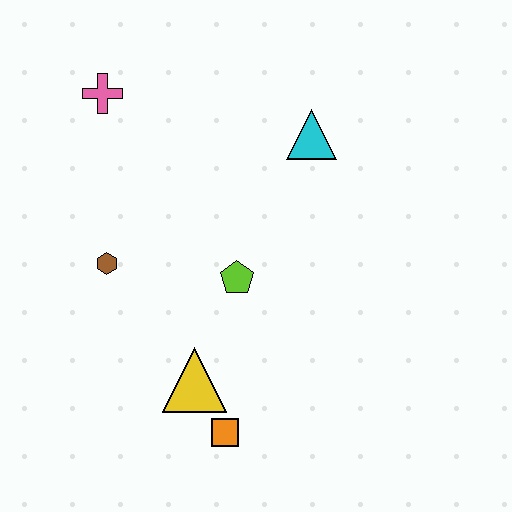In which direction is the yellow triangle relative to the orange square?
The yellow triangle is above the orange square.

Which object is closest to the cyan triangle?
The lime pentagon is closest to the cyan triangle.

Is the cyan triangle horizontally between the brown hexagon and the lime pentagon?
No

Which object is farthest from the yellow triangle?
The pink cross is farthest from the yellow triangle.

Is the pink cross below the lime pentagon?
No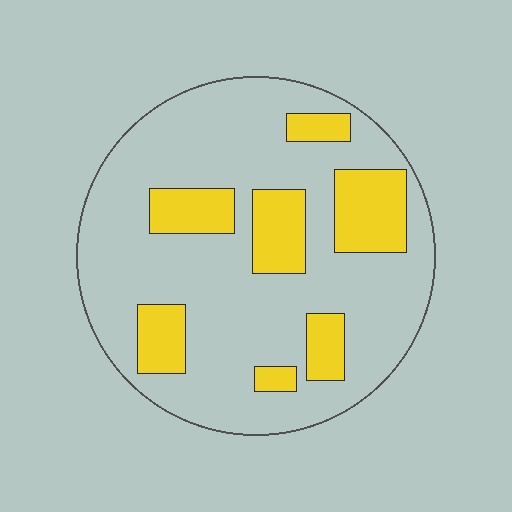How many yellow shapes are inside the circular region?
7.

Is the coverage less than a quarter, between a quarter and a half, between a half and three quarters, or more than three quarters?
Less than a quarter.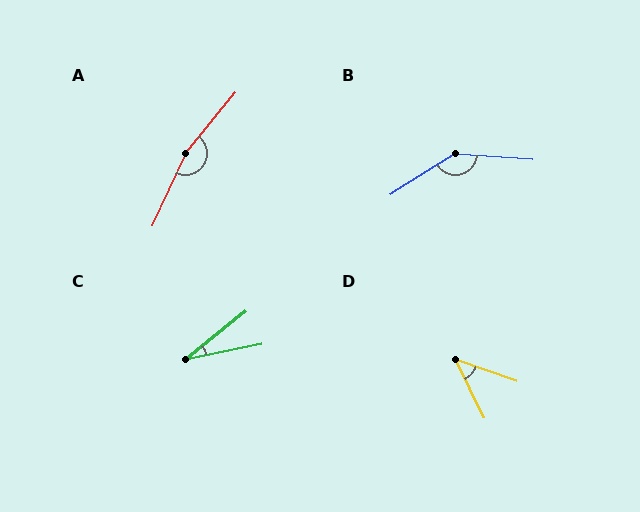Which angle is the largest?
A, at approximately 165 degrees.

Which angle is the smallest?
C, at approximately 27 degrees.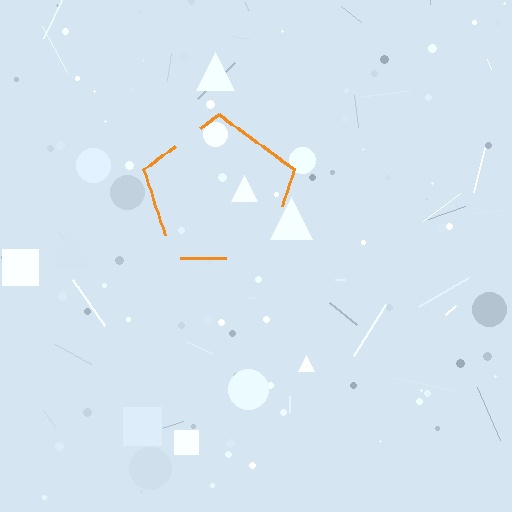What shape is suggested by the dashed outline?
The dashed outline suggests a pentagon.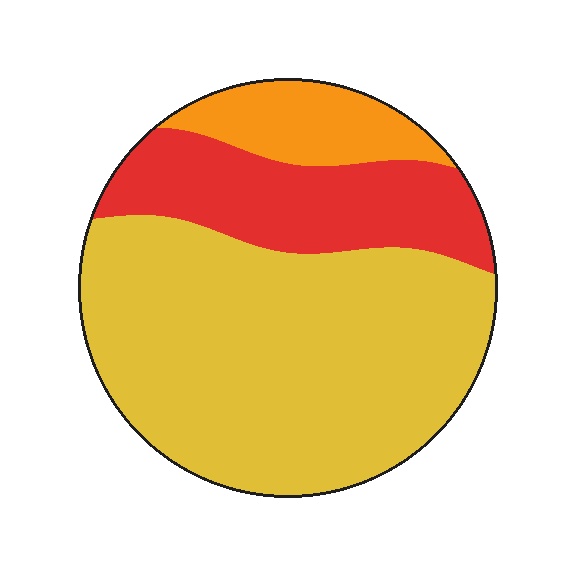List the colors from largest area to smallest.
From largest to smallest: yellow, red, orange.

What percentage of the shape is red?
Red takes up about one quarter (1/4) of the shape.